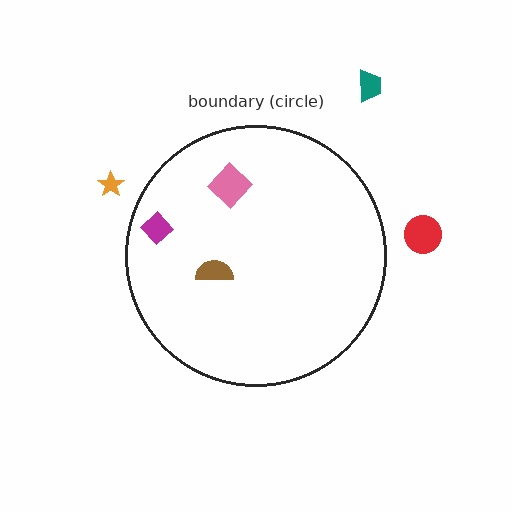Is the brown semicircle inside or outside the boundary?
Inside.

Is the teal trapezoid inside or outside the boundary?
Outside.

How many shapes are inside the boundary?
3 inside, 3 outside.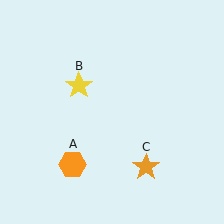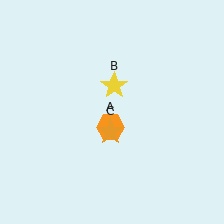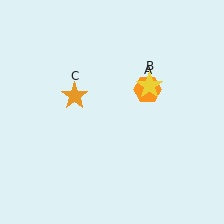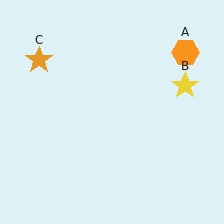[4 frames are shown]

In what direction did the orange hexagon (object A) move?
The orange hexagon (object A) moved up and to the right.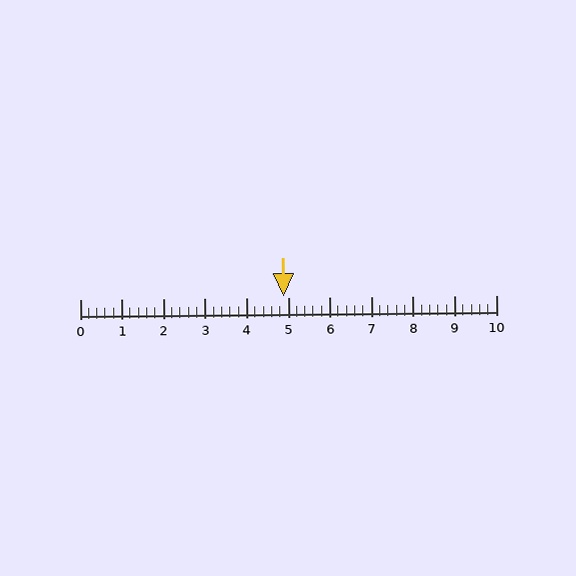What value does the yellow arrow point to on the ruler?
The yellow arrow points to approximately 4.9.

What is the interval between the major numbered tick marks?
The major tick marks are spaced 1 units apart.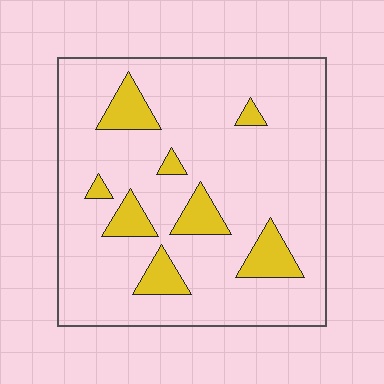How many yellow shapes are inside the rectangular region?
8.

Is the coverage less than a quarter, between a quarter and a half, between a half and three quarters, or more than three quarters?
Less than a quarter.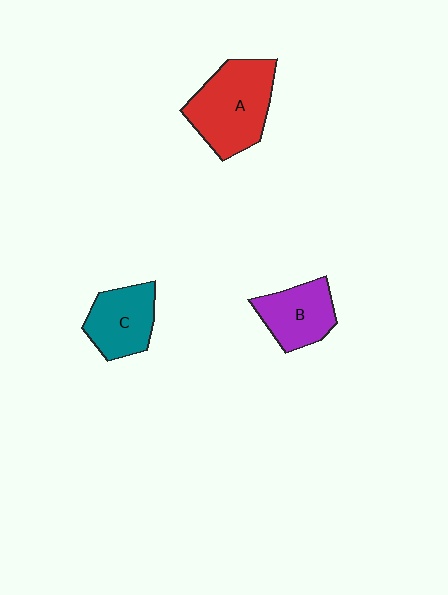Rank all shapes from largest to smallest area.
From largest to smallest: A (red), C (teal), B (purple).